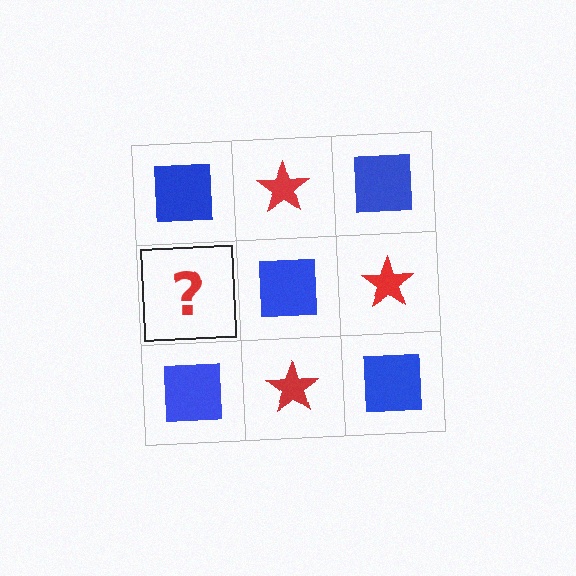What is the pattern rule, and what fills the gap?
The rule is that it alternates blue square and red star in a checkerboard pattern. The gap should be filled with a red star.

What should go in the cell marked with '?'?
The missing cell should contain a red star.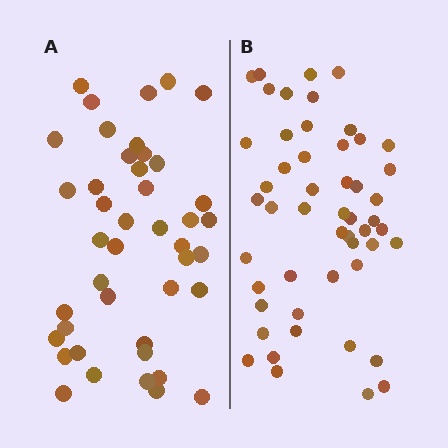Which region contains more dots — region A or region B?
Region B (the right region) has more dots.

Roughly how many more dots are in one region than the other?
Region B has roughly 8 or so more dots than region A.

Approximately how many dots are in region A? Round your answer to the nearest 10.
About 40 dots. (The exact count is 43, which rounds to 40.)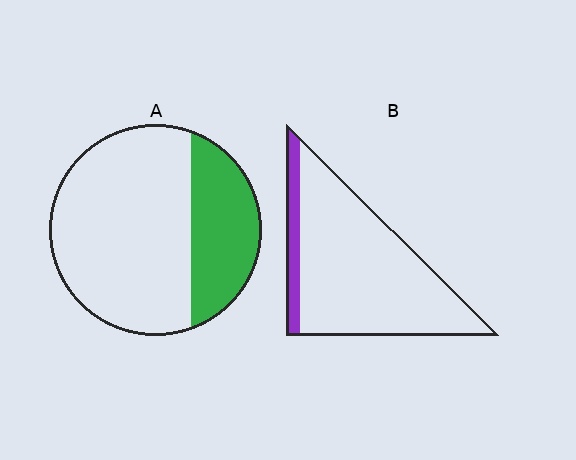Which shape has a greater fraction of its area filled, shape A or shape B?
Shape A.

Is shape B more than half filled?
No.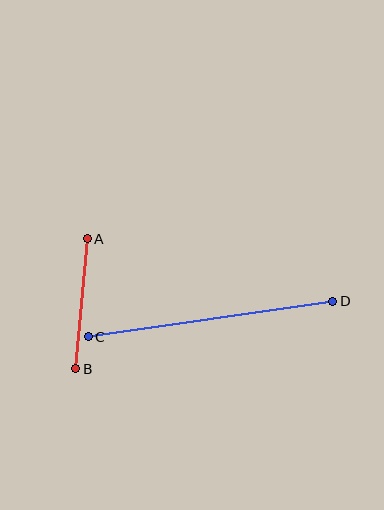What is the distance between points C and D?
The distance is approximately 247 pixels.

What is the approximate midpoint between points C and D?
The midpoint is at approximately (211, 319) pixels.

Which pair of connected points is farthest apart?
Points C and D are farthest apart.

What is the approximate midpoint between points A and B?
The midpoint is at approximately (81, 304) pixels.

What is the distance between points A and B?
The distance is approximately 131 pixels.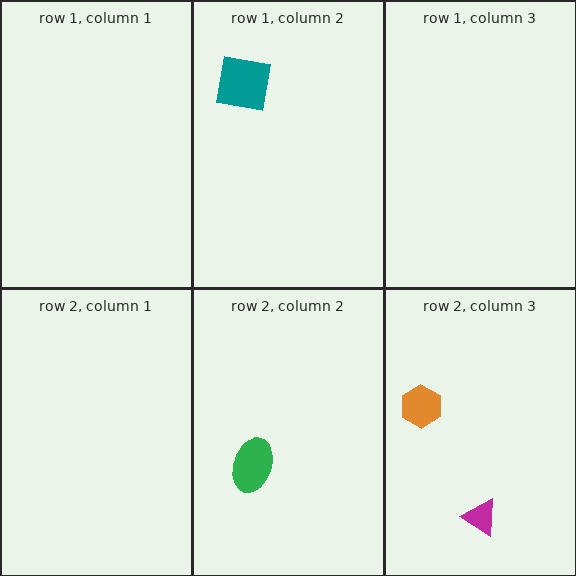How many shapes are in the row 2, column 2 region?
1.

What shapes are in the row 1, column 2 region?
The teal square.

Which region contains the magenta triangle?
The row 2, column 3 region.